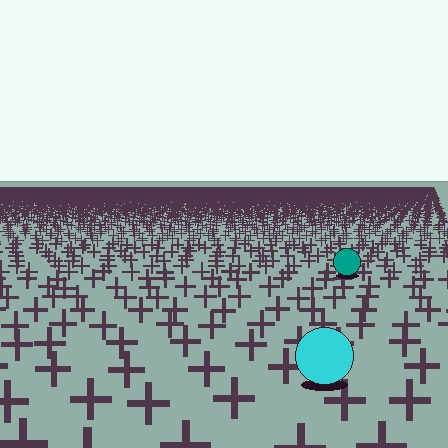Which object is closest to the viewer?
The cyan circle is closest. The texture marks near it are larger and more spread out.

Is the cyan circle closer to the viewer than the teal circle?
Yes. The cyan circle is closer — you can tell from the texture gradient: the ground texture is coarser near it.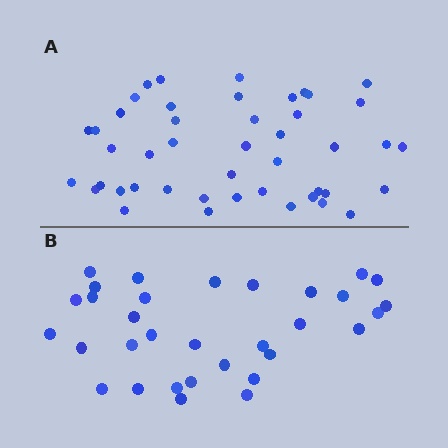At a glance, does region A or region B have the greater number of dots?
Region A (the top region) has more dots.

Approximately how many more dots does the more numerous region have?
Region A has approximately 15 more dots than region B.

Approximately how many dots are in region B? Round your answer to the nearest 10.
About 30 dots. (The exact count is 32, which rounds to 30.)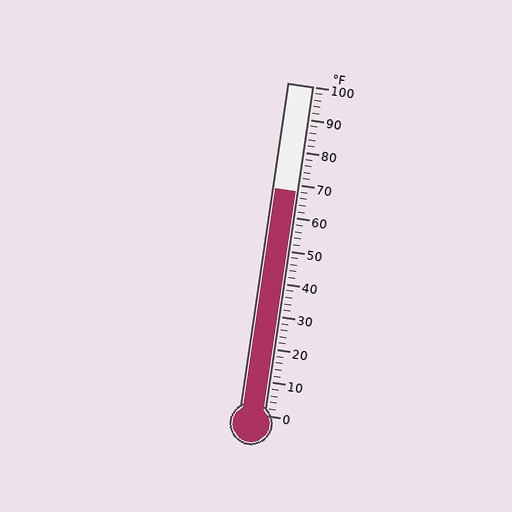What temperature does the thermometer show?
The thermometer shows approximately 68°F.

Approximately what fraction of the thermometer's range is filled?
The thermometer is filled to approximately 70% of its range.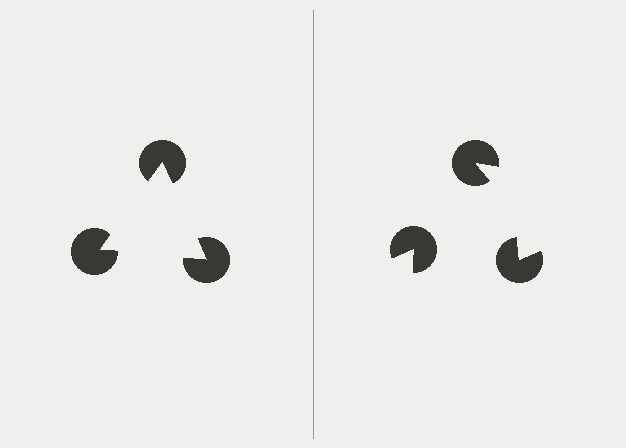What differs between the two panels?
The pac-man discs are positioned identically on both sides; only the wedge orientations differ. On the left they align to a triangle; on the right they are misaligned.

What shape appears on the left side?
An illusory triangle.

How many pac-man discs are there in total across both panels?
6 — 3 on each side.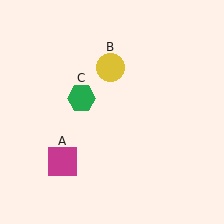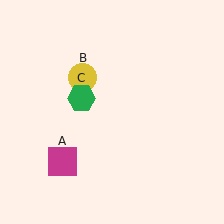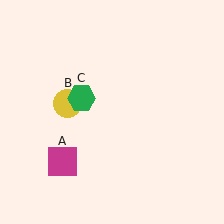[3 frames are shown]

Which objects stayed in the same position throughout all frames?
Magenta square (object A) and green hexagon (object C) remained stationary.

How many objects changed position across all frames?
1 object changed position: yellow circle (object B).